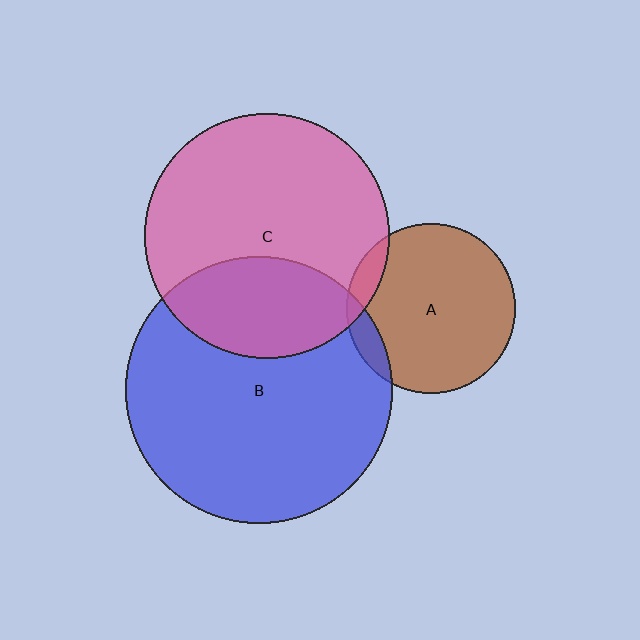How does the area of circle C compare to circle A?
Approximately 2.1 times.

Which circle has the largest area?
Circle B (blue).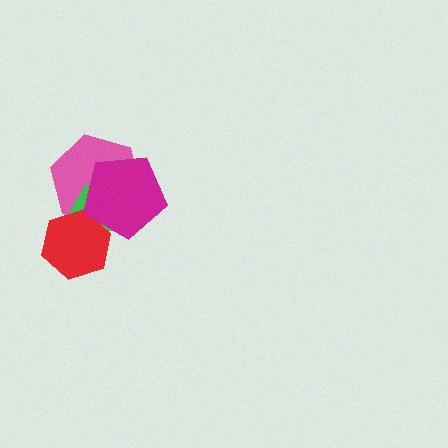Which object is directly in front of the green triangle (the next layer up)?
The red hexagon is directly in front of the green triangle.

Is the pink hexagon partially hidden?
Yes, it is partially covered by another shape.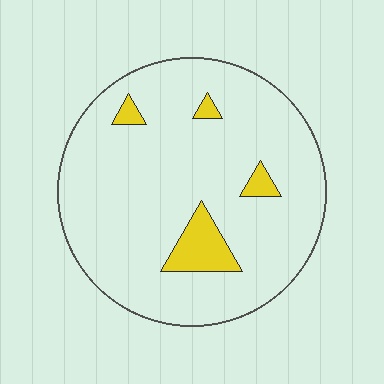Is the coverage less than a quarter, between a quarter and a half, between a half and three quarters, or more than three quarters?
Less than a quarter.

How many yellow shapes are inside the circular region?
4.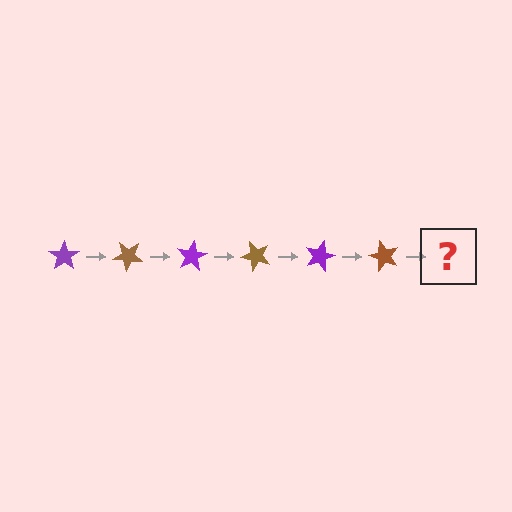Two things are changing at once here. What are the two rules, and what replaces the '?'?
The two rules are that it rotates 40 degrees each step and the color cycles through purple and brown. The '?' should be a purple star, rotated 240 degrees from the start.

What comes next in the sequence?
The next element should be a purple star, rotated 240 degrees from the start.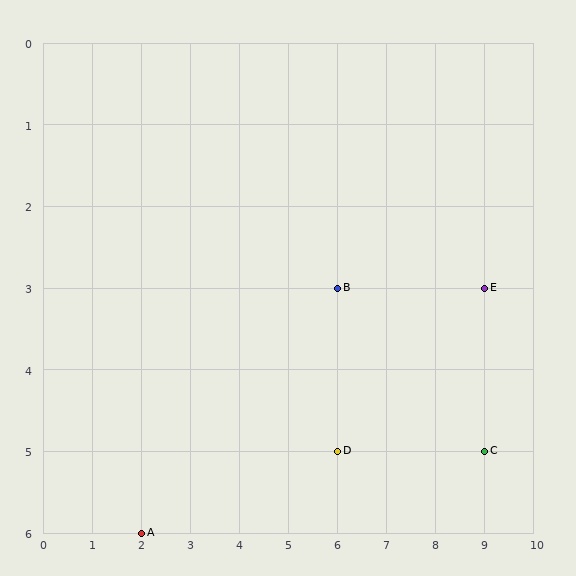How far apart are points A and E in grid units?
Points A and E are 7 columns and 3 rows apart (about 7.6 grid units diagonally).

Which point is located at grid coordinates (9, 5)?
Point C is at (9, 5).